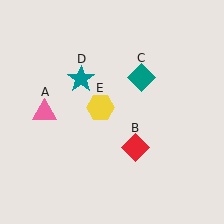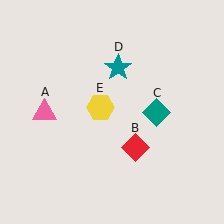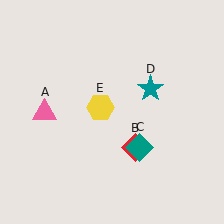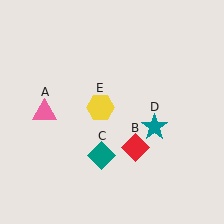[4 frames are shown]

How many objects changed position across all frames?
2 objects changed position: teal diamond (object C), teal star (object D).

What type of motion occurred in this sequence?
The teal diamond (object C), teal star (object D) rotated clockwise around the center of the scene.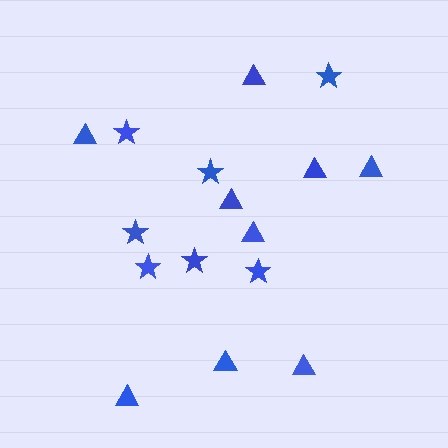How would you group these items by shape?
There are 2 groups: one group of triangles (9) and one group of stars (7).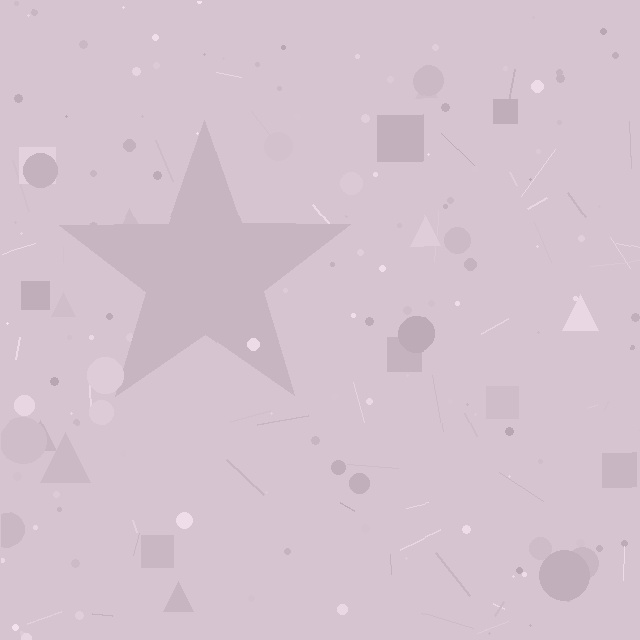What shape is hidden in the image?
A star is hidden in the image.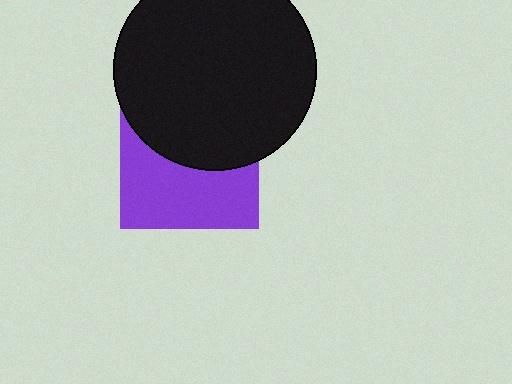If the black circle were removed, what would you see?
You would see the complete purple square.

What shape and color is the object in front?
The object in front is a black circle.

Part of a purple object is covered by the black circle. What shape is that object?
It is a square.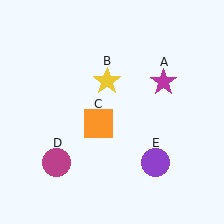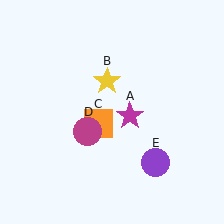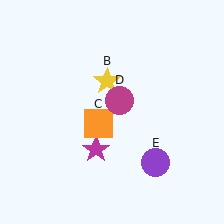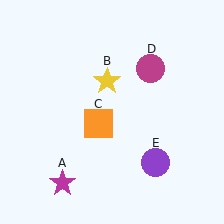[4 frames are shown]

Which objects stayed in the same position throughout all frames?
Yellow star (object B) and orange square (object C) and purple circle (object E) remained stationary.